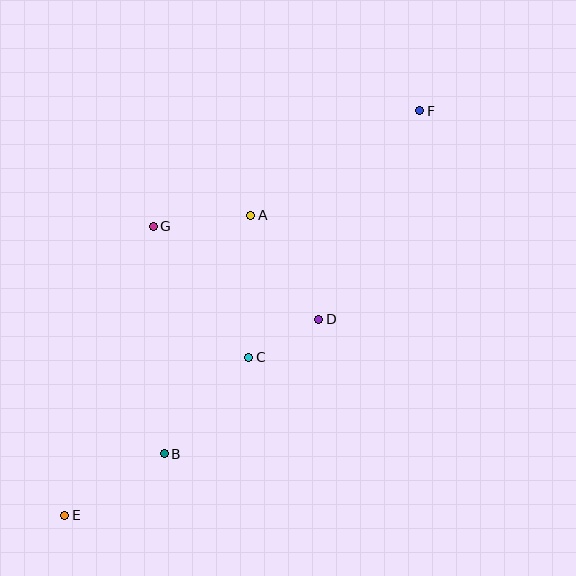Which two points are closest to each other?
Points C and D are closest to each other.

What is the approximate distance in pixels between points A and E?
The distance between A and E is approximately 353 pixels.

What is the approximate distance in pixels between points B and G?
The distance between B and G is approximately 227 pixels.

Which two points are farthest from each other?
Points E and F are farthest from each other.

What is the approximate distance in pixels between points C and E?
The distance between C and E is approximately 242 pixels.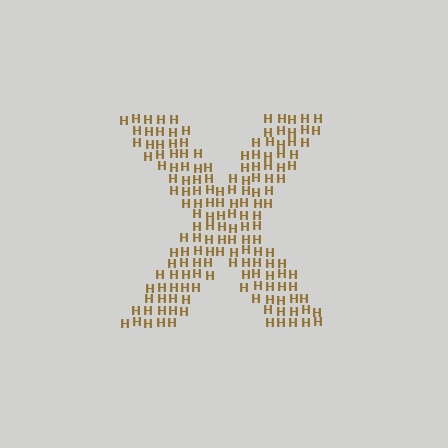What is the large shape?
The large shape is the letter X.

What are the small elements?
The small elements are letter H's.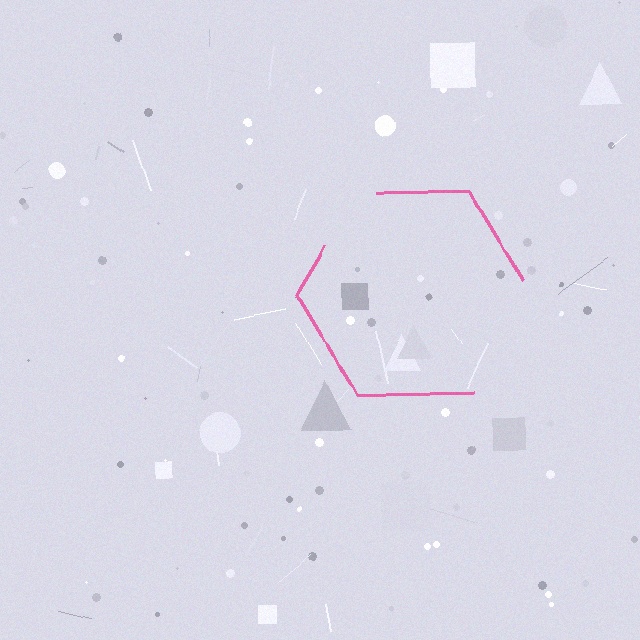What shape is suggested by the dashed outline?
The dashed outline suggests a hexagon.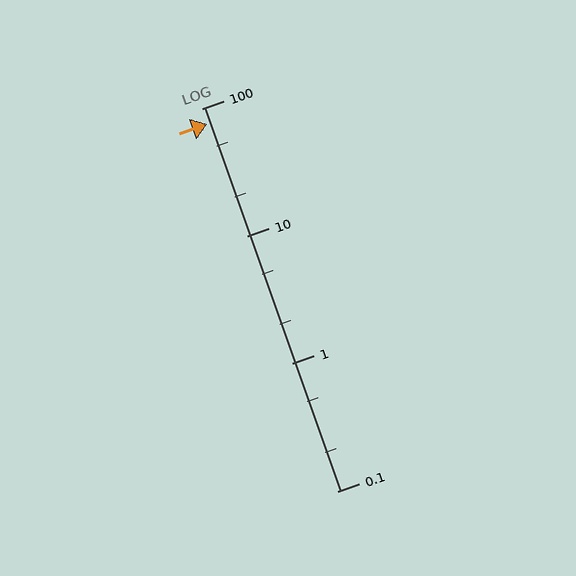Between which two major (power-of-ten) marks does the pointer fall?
The pointer is between 10 and 100.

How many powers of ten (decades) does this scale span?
The scale spans 3 decades, from 0.1 to 100.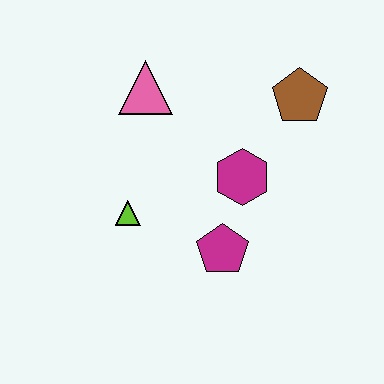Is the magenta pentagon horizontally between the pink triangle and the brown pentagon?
Yes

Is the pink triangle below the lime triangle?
No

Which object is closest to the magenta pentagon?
The magenta hexagon is closest to the magenta pentagon.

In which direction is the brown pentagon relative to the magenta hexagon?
The brown pentagon is above the magenta hexagon.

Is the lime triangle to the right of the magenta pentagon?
No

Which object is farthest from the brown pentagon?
The lime triangle is farthest from the brown pentagon.